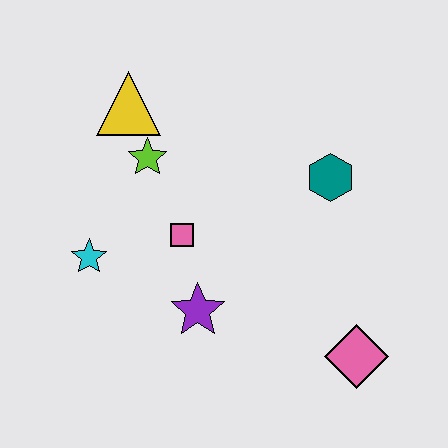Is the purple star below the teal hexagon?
Yes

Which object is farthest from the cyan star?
The pink diamond is farthest from the cyan star.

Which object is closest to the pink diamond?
The purple star is closest to the pink diamond.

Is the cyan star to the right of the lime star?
No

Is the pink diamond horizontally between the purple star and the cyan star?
No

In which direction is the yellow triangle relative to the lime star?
The yellow triangle is above the lime star.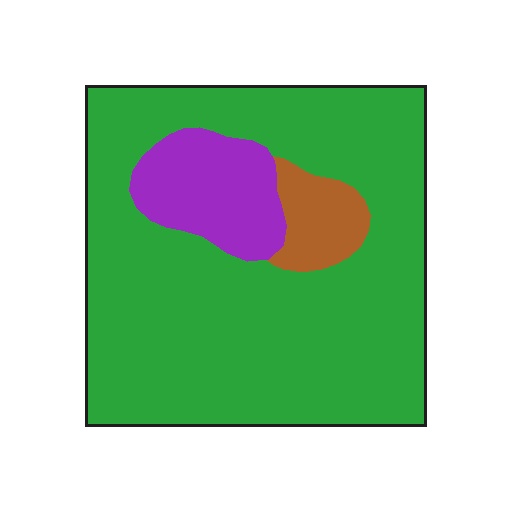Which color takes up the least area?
Brown, at roughly 5%.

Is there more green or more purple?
Green.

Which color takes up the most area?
Green, at roughly 80%.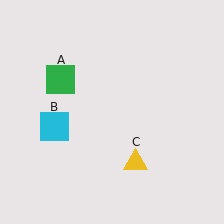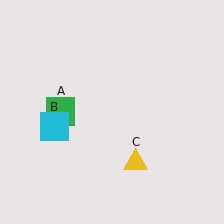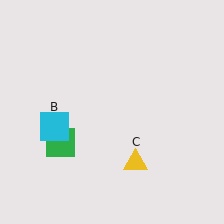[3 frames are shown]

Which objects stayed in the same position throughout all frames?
Cyan square (object B) and yellow triangle (object C) remained stationary.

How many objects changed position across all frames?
1 object changed position: green square (object A).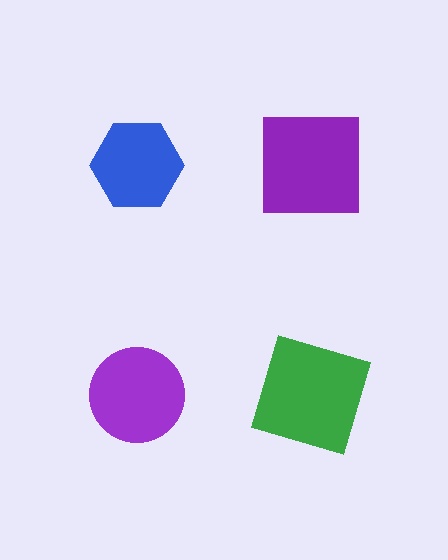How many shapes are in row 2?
2 shapes.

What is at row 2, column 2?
A green square.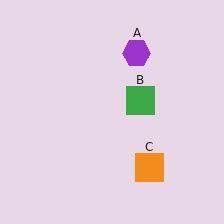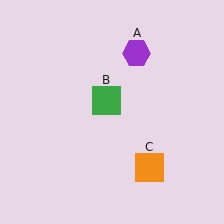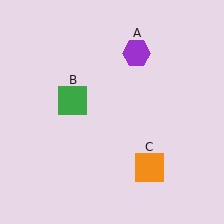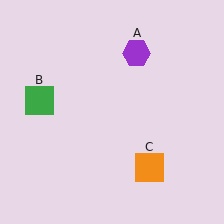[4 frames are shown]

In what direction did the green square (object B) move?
The green square (object B) moved left.